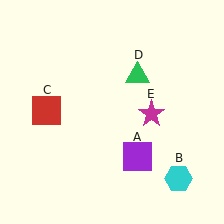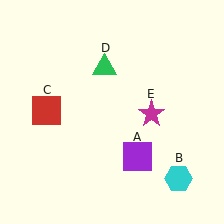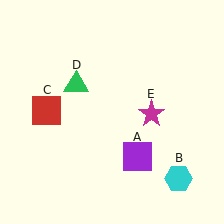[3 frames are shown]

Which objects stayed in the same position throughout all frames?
Purple square (object A) and cyan hexagon (object B) and red square (object C) and magenta star (object E) remained stationary.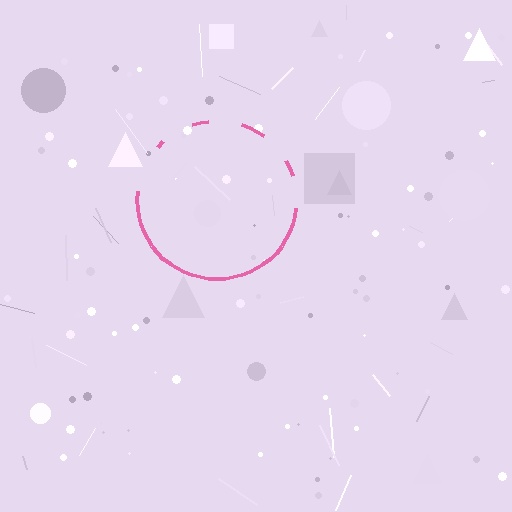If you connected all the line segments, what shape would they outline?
They would outline a circle.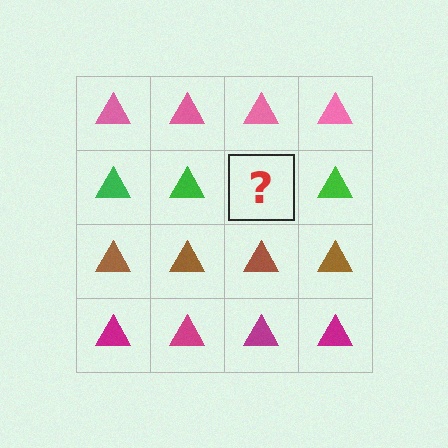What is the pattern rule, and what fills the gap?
The rule is that each row has a consistent color. The gap should be filled with a green triangle.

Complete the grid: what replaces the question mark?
The question mark should be replaced with a green triangle.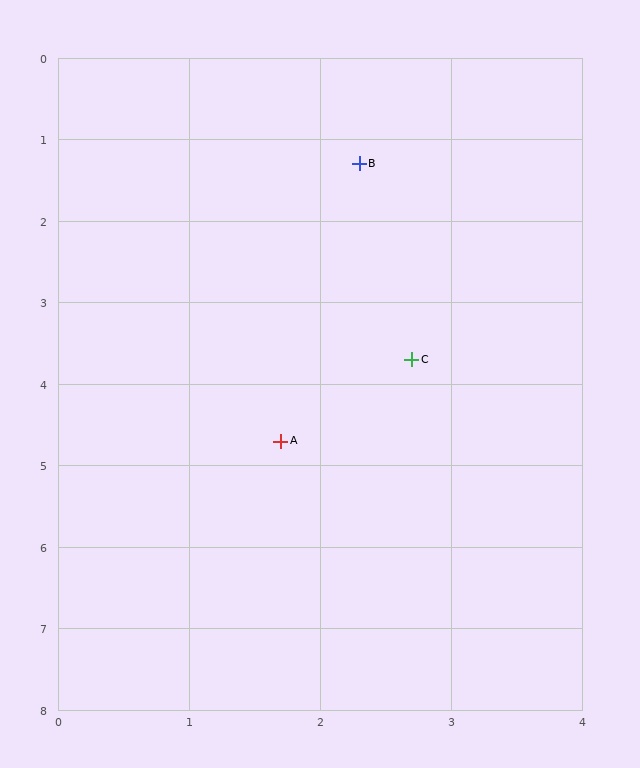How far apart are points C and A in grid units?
Points C and A are about 1.4 grid units apart.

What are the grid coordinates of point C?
Point C is at approximately (2.7, 3.7).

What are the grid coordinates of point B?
Point B is at approximately (2.3, 1.3).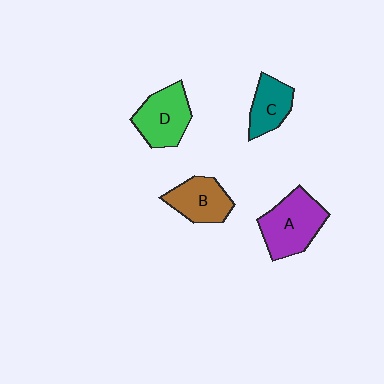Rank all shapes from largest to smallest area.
From largest to smallest: A (purple), D (green), B (brown), C (teal).